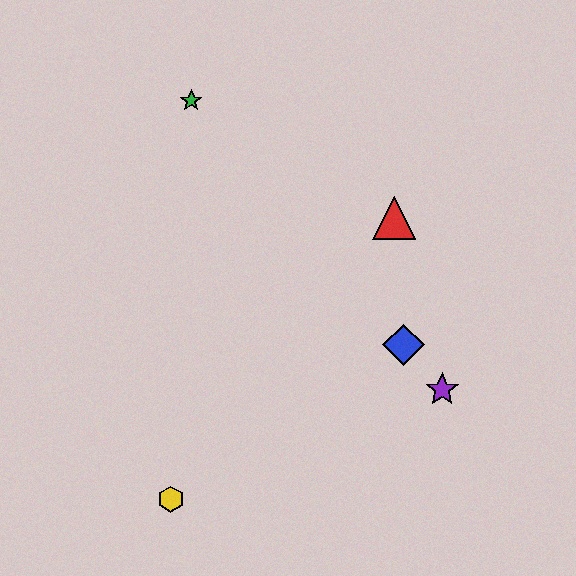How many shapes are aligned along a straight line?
3 shapes (the blue diamond, the green star, the purple star) are aligned along a straight line.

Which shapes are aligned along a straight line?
The blue diamond, the green star, the purple star are aligned along a straight line.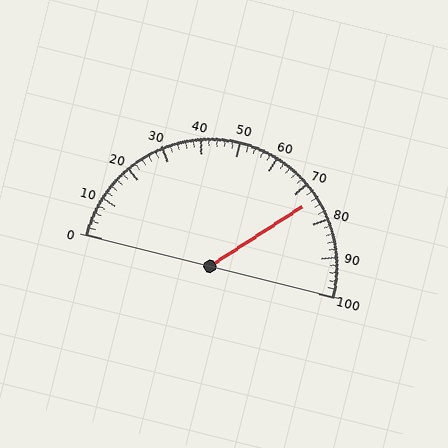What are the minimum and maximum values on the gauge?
The gauge ranges from 0 to 100.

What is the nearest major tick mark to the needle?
The nearest major tick mark is 70.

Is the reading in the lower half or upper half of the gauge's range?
The reading is in the upper half of the range (0 to 100).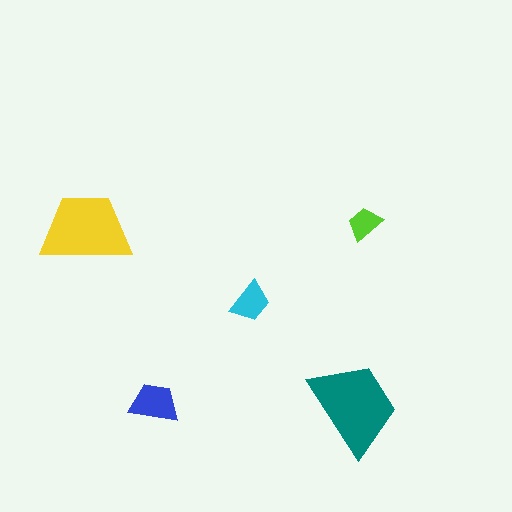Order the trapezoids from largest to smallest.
the teal one, the yellow one, the blue one, the cyan one, the lime one.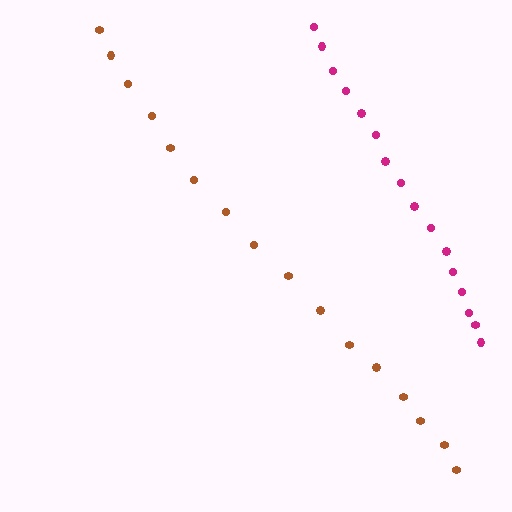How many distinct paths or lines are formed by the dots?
There are 2 distinct paths.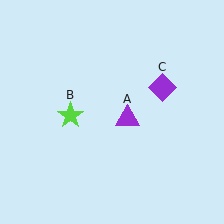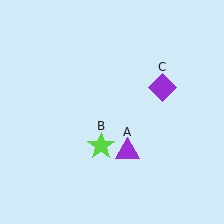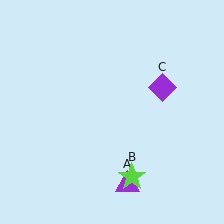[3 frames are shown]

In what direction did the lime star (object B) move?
The lime star (object B) moved down and to the right.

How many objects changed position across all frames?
2 objects changed position: purple triangle (object A), lime star (object B).